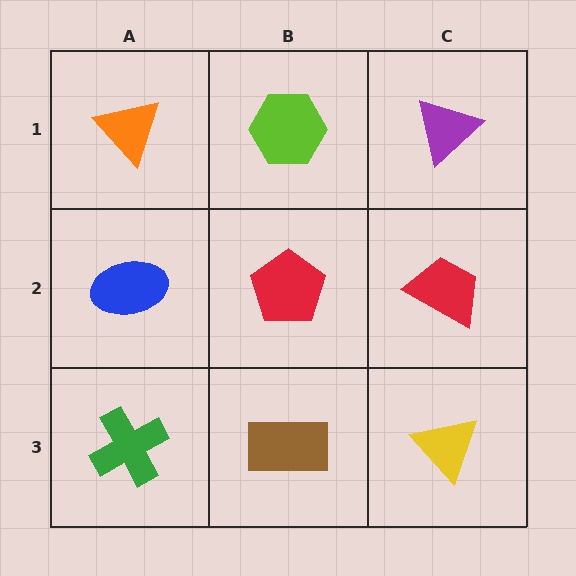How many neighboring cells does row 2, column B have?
4.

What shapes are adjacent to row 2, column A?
An orange triangle (row 1, column A), a green cross (row 3, column A), a red pentagon (row 2, column B).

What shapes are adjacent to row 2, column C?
A purple triangle (row 1, column C), a yellow triangle (row 3, column C), a red pentagon (row 2, column B).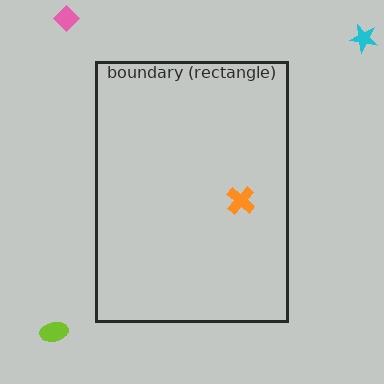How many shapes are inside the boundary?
1 inside, 3 outside.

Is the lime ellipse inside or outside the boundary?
Outside.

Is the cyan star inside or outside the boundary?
Outside.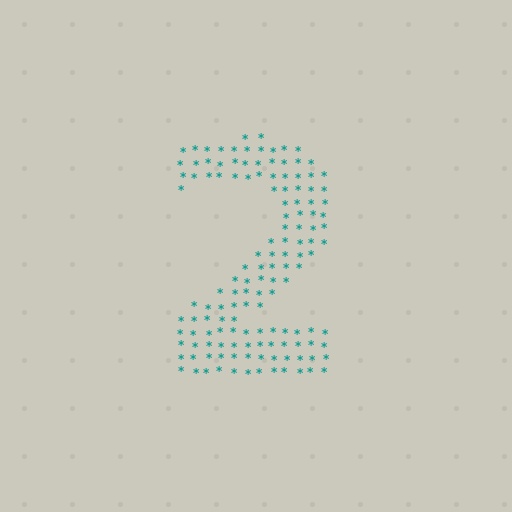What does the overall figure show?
The overall figure shows the digit 2.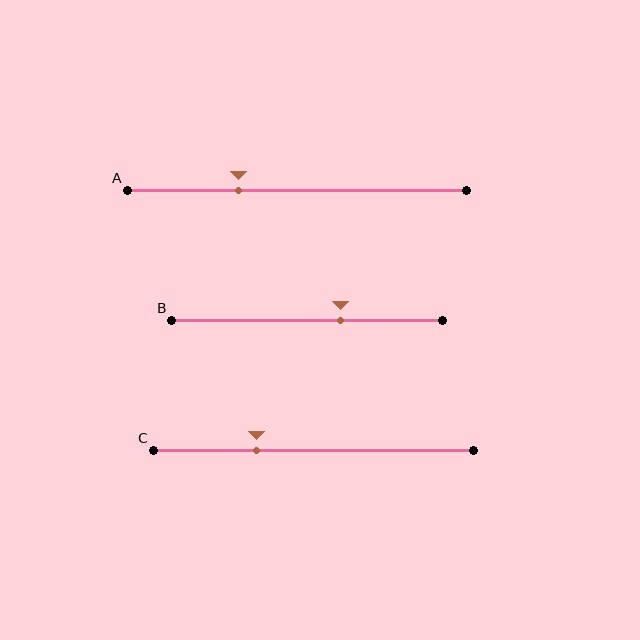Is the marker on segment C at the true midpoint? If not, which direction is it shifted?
No, the marker on segment C is shifted to the left by about 18% of the segment length.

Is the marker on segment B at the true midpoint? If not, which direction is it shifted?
No, the marker on segment B is shifted to the right by about 13% of the segment length.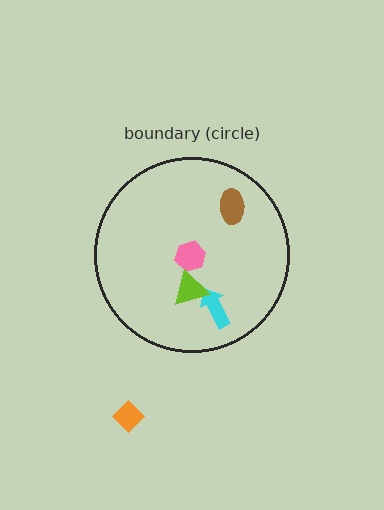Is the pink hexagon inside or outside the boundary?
Inside.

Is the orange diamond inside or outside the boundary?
Outside.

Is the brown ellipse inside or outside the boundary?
Inside.